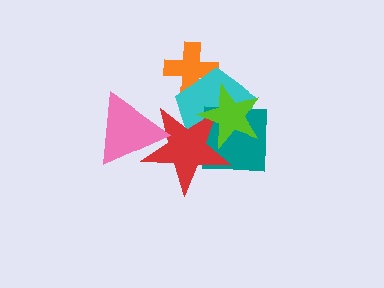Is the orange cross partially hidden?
Yes, it is partially covered by another shape.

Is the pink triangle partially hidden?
No, no other shape covers it.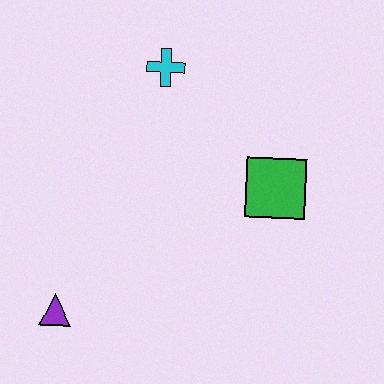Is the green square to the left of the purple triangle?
No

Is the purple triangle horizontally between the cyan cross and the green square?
No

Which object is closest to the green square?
The cyan cross is closest to the green square.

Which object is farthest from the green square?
The purple triangle is farthest from the green square.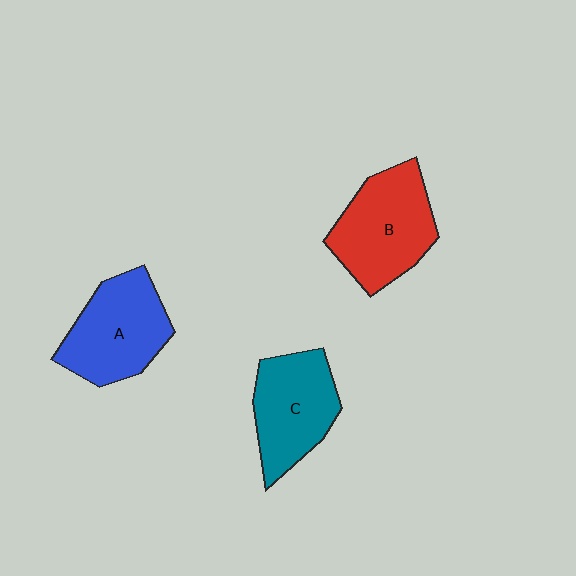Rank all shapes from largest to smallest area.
From largest to smallest: B (red), A (blue), C (teal).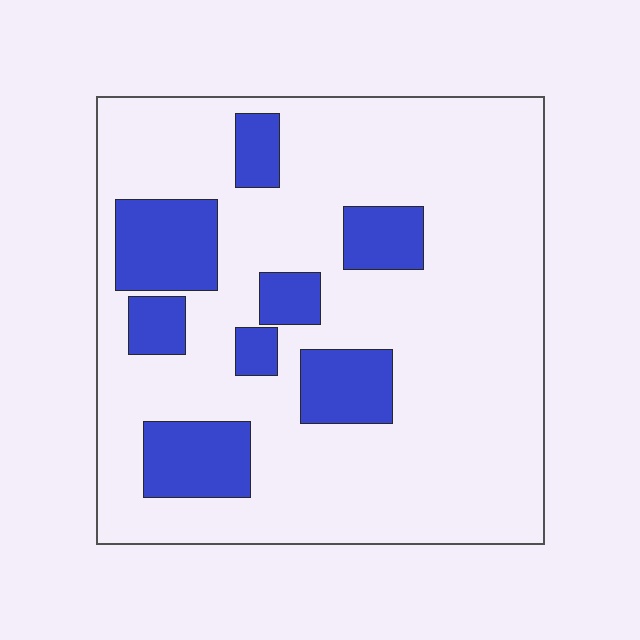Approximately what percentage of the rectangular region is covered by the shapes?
Approximately 20%.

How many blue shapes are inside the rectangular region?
8.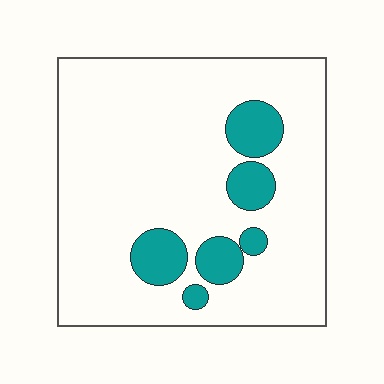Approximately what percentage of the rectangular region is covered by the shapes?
Approximately 15%.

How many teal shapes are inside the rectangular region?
6.